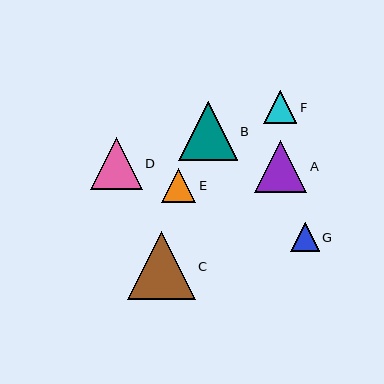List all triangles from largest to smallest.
From largest to smallest: C, B, A, D, E, F, G.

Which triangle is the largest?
Triangle C is the largest with a size of approximately 68 pixels.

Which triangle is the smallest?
Triangle G is the smallest with a size of approximately 28 pixels.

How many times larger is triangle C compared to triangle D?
Triangle C is approximately 1.3 times the size of triangle D.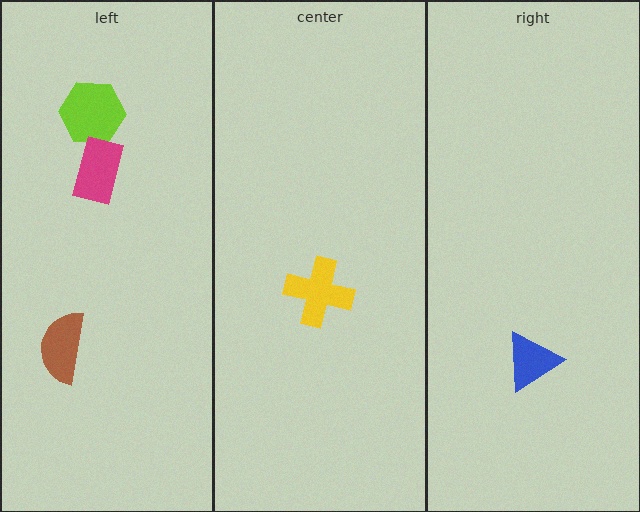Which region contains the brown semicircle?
The left region.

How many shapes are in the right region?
1.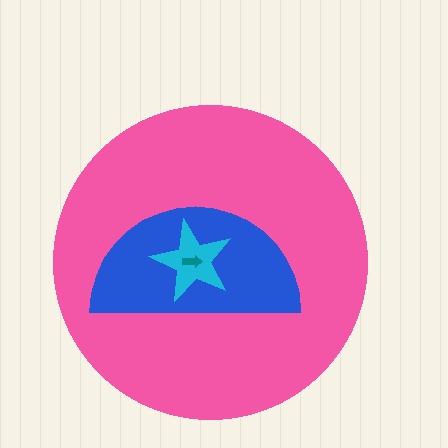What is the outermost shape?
The pink circle.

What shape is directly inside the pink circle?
The blue semicircle.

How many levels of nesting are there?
4.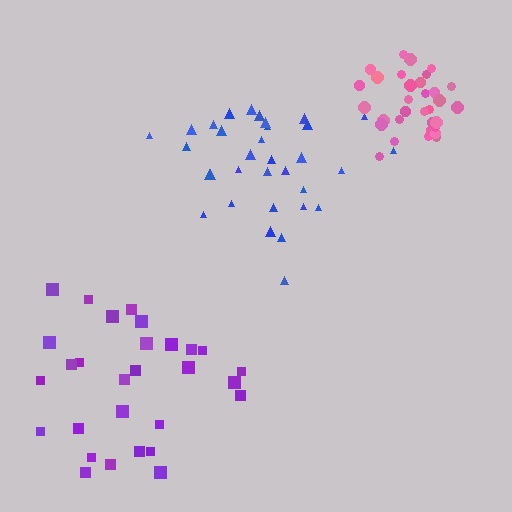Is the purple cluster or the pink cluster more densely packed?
Pink.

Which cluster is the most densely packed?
Pink.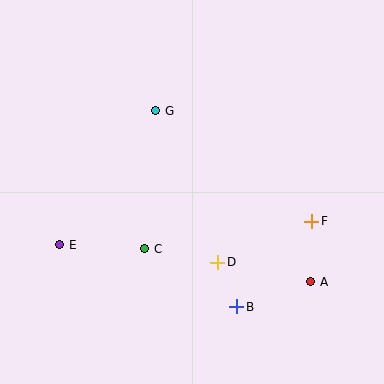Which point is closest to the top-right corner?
Point F is closest to the top-right corner.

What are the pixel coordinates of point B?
Point B is at (237, 307).